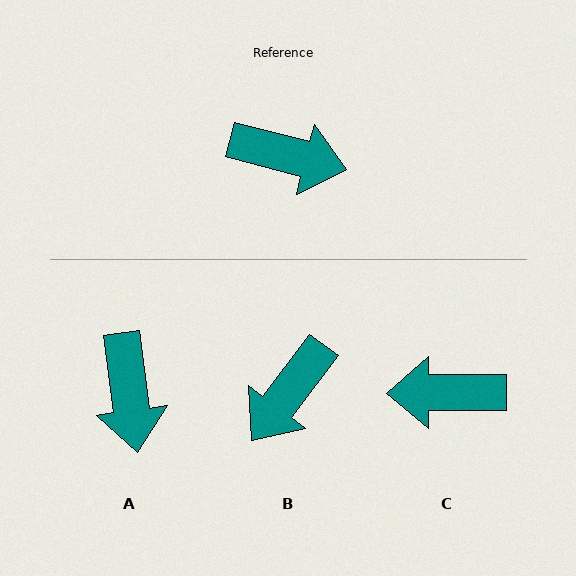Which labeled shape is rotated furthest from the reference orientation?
C, about 165 degrees away.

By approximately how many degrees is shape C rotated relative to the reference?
Approximately 165 degrees clockwise.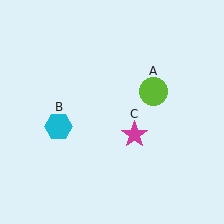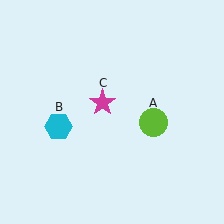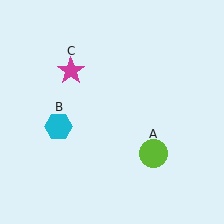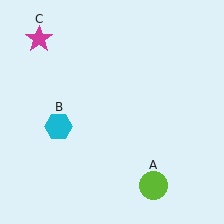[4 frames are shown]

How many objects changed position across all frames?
2 objects changed position: lime circle (object A), magenta star (object C).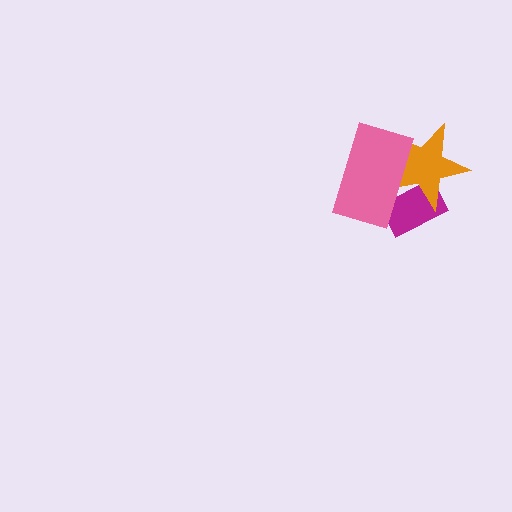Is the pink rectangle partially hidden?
No, no other shape covers it.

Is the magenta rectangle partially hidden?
Yes, it is partially covered by another shape.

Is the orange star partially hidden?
Yes, it is partially covered by another shape.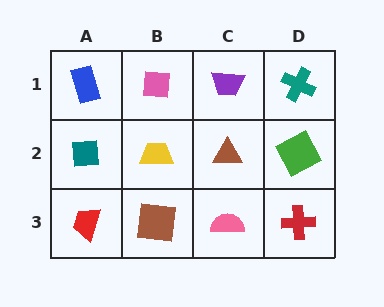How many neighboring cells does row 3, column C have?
3.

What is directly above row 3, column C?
A brown triangle.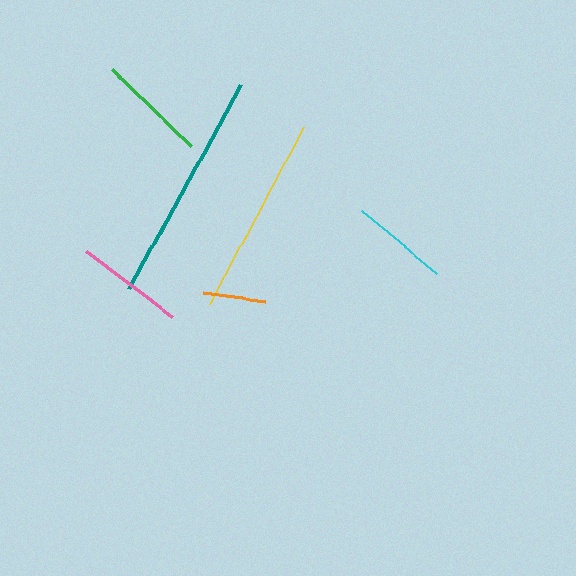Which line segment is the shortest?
The orange line is the shortest at approximately 63 pixels.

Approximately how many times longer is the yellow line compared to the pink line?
The yellow line is approximately 1.9 times the length of the pink line.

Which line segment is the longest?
The teal line is the longest at approximately 233 pixels.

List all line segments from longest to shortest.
From longest to shortest: teal, yellow, green, pink, cyan, orange.